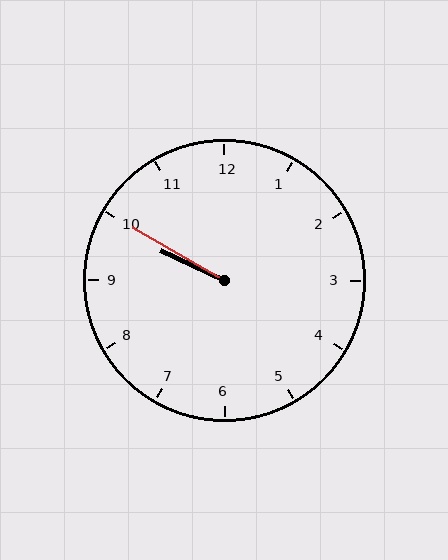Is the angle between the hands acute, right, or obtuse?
It is acute.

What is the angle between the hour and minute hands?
Approximately 5 degrees.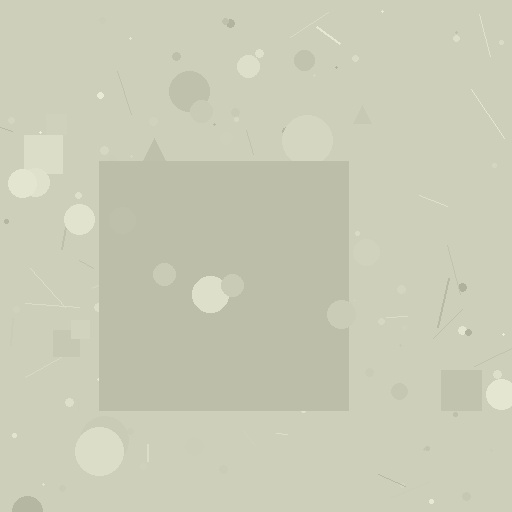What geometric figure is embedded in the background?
A square is embedded in the background.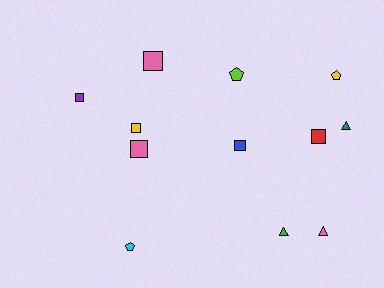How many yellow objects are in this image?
There are 2 yellow objects.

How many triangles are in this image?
There are 3 triangles.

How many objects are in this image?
There are 12 objects.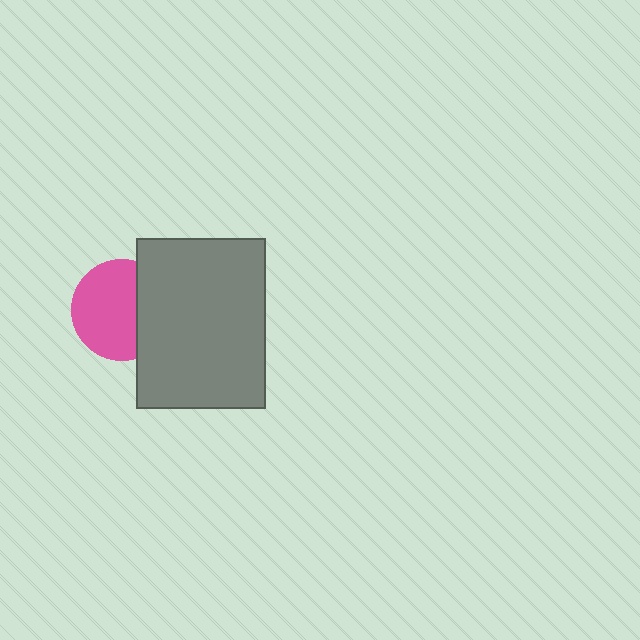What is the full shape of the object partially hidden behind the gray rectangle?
The partially hidden object is a pink circle.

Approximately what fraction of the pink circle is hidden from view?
Roughly 33% of the pink circle is hidden behind the gray rectangle.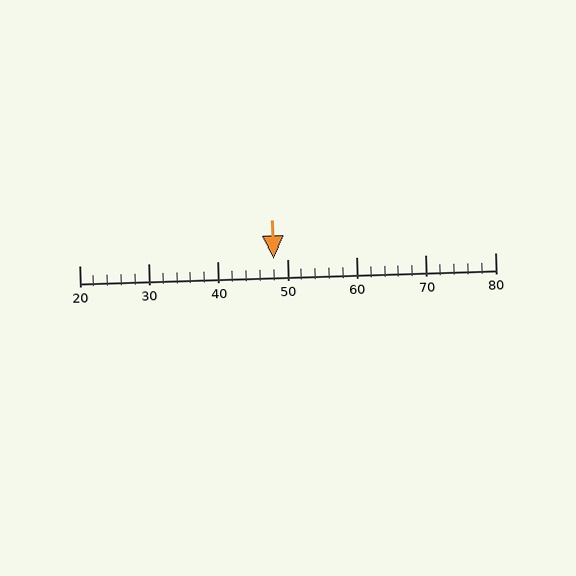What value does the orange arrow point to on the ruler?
The orange arrow points to approximately 48.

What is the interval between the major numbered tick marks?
The major tick marks are spaced 10 units apart.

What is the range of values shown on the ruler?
The ruler shows values from 20 to 80.